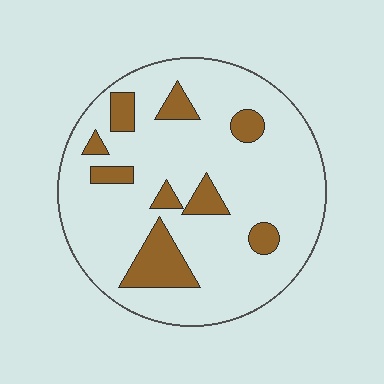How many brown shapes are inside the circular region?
9.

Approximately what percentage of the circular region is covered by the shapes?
Approximately 15%.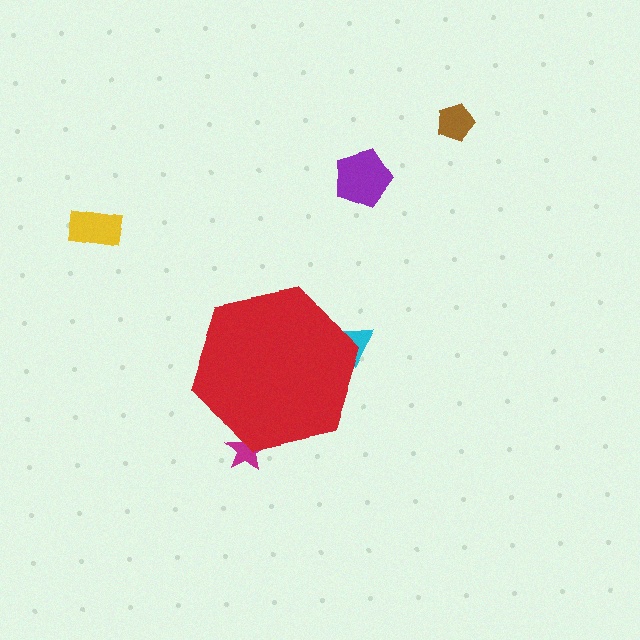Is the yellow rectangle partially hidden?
No, the yellow rectangle is fully visible.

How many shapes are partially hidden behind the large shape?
2 shapes are partially hidden.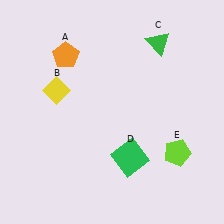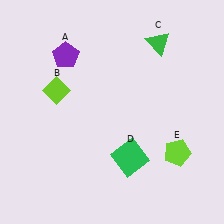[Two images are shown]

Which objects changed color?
A changed from orange to purple. B changed from yellow to lime.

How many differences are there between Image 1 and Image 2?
There are 2 differences between the two images.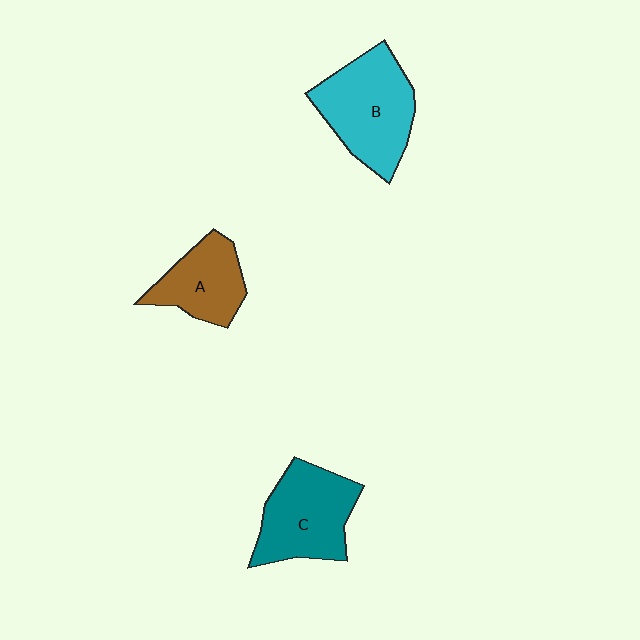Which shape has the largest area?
Shape B (cyan).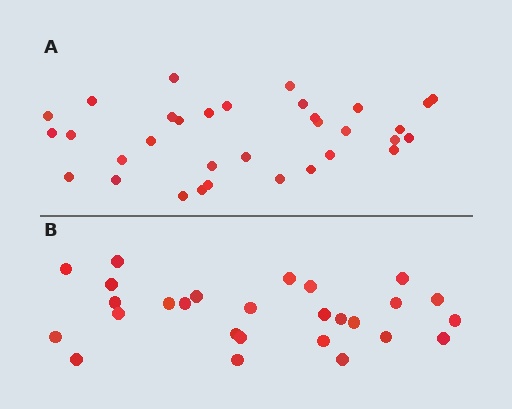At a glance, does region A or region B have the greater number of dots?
Region A (the top region) has more dots.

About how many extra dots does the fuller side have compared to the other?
Region A has about 6 more dots than region B.